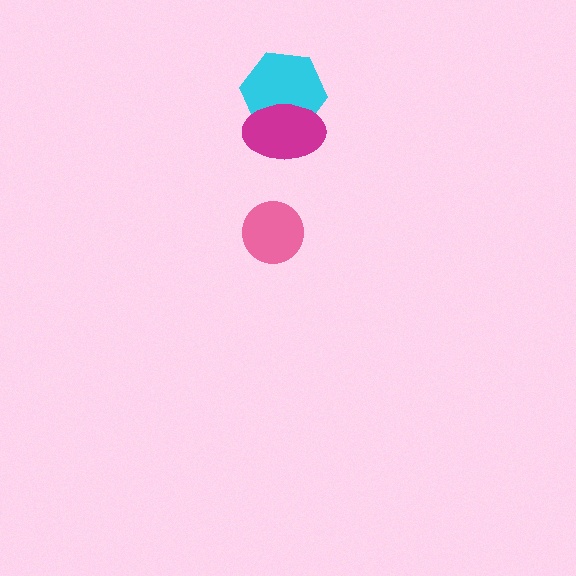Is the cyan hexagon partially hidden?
Yes, it is partially covered by another shape.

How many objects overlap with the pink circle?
0 objects overlap with the pink circle.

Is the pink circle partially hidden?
No, no other shape covers it.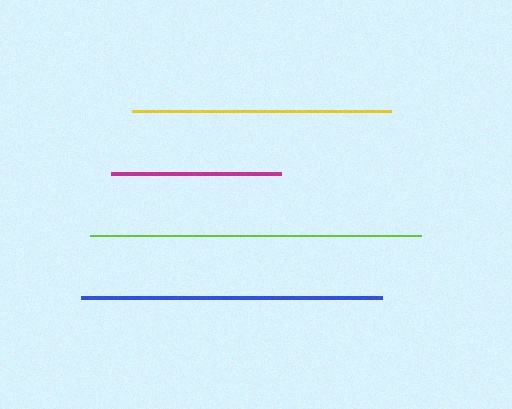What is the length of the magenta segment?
The magenta segment is approximately 170 pixels long.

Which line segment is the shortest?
The magenta line is the shortest at approximately 170 pixels.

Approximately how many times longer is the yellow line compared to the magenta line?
The yellow line is approximately 1.5 times the length of the magenta line.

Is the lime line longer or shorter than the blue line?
The lime line is longer than the blue line.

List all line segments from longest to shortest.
From longest to shortest: lime, blue, yellow, magenta.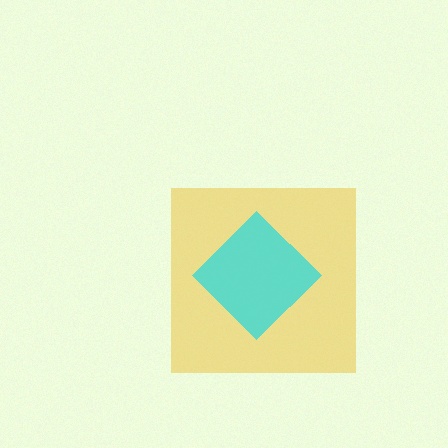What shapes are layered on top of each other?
The layered shapes are: a yellow square, a cyan diamond.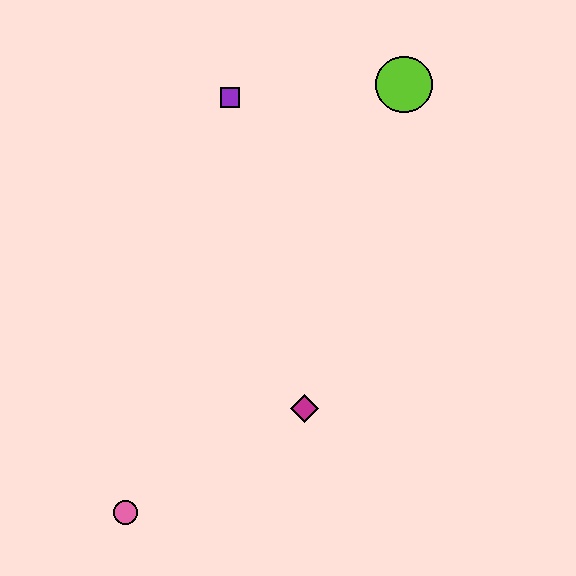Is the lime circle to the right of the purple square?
Yes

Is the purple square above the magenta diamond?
Yes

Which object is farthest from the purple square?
The pink circle is farthest from the purple square.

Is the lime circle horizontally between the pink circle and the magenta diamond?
No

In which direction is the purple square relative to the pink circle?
The purple square is above the pink circle.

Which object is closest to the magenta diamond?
The pink circle is closest to the magenta diamond.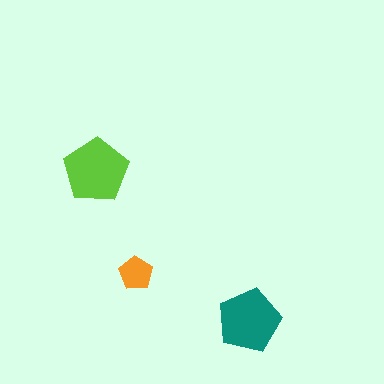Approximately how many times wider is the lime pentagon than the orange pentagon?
About 2 times wider.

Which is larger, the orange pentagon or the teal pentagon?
The teal one.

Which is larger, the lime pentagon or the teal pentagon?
The lime one.